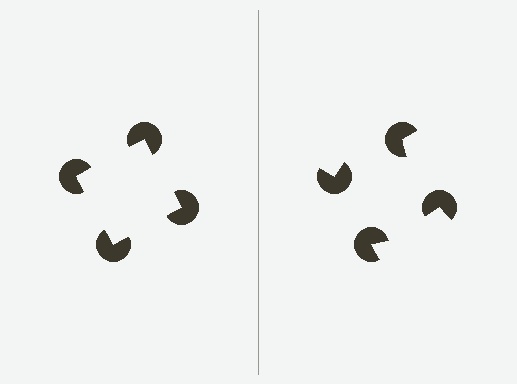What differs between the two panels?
The pac-man discs are positioned identically on both sides; only the wedge orientations differ. On the left they align to a square; on the right they are misaligned.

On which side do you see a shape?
An illusory square appears on the left side. On the right side the wedge cuts are rotated, so no coherent shape forms.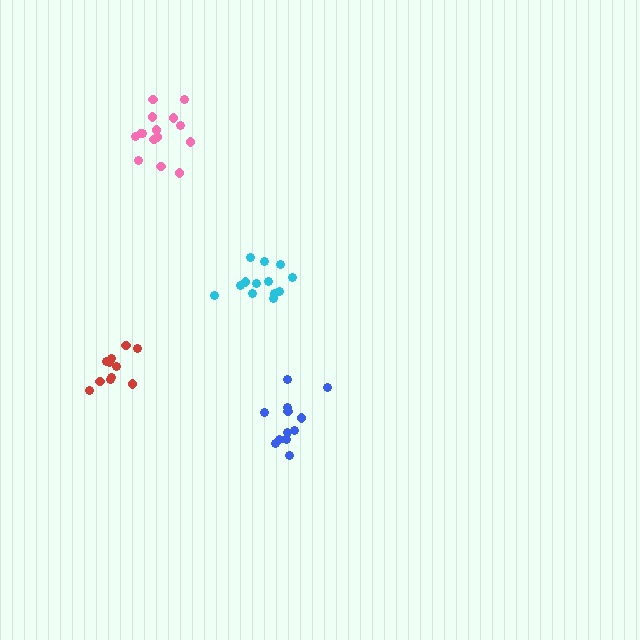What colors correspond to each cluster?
The clusters are colored: cyan, pink, red, blue.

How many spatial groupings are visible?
There are 4 spatial groupings.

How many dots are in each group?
Group 1: 13 dots, Group 2: 15 dots, Group 3: 11 dots, Group 4: 12 dots (51 total).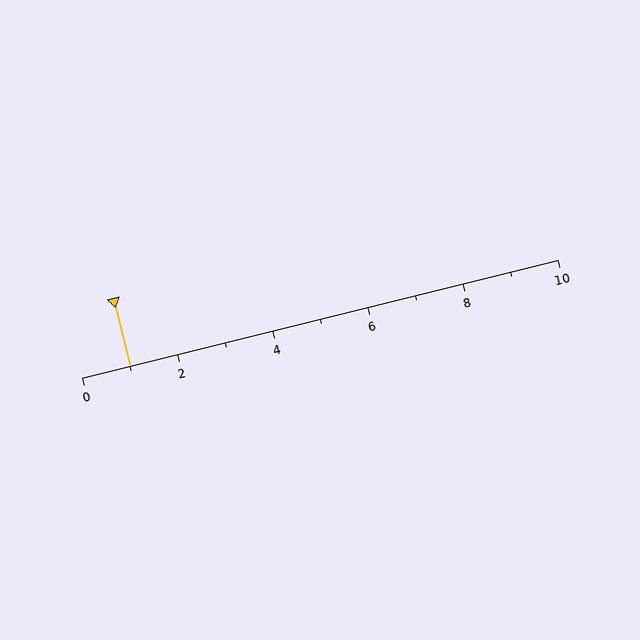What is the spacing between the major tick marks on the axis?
The major ticks are spaced 2 apart.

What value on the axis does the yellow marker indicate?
The marker indicates approximately 1.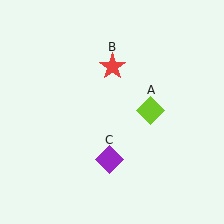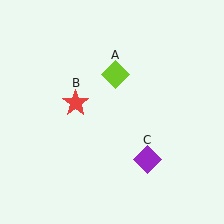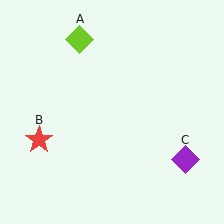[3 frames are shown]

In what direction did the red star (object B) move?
The red star (object B) moved down and to the left.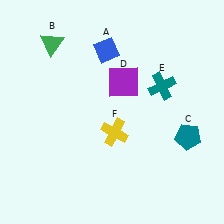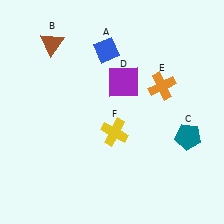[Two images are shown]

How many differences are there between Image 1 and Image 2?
There are 2 differences between the two images.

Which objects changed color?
B changed from green to brown. E changed from teal to orange.